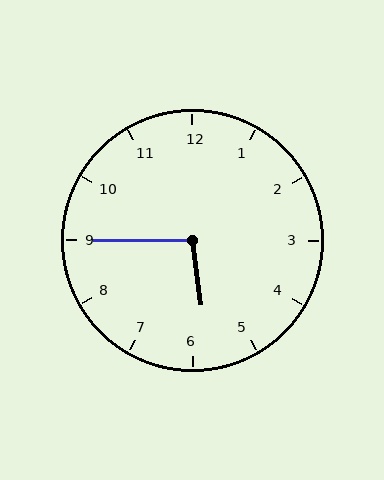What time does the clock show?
5:45.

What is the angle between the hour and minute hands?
Approximately 98 degrees.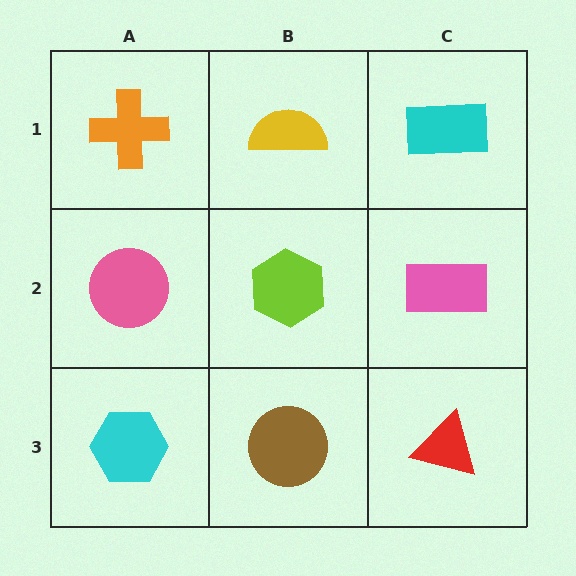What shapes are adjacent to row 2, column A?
An orange cross (row 1, column A), a cyan hexagon (row 3, column A), a lime hexagon (row 2, column B).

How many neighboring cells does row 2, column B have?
4.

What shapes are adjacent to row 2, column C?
A cyan rectangle (row 1, column C), a red triangle (row 3, column C), a lime hexagon (row 2, column B).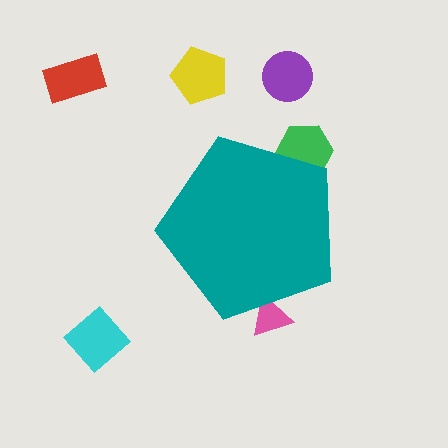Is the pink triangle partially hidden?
Yes, the pink triangle is partially hidden behind the teal pentagon.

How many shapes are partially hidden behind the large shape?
2 shapes are partially hidden.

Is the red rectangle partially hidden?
No, the red rectangle is fully visible.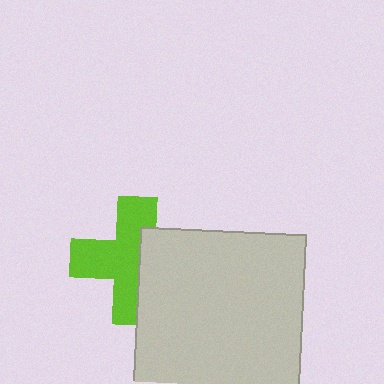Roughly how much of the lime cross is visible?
About half of it is visible (roughly 61%).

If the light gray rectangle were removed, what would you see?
You would see the complete lime cross.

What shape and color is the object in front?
The object in front is a light gray rectangle.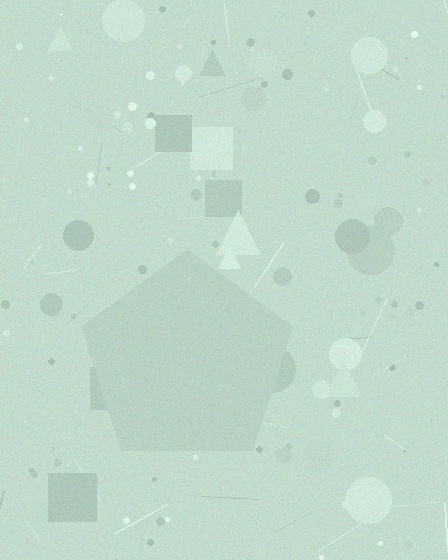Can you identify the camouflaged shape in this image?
The camouflaged shape is a pentagon.